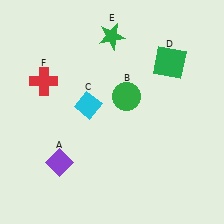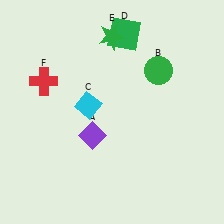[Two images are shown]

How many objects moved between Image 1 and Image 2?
3 objects moved between the two images.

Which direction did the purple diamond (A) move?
The purple diamond (A) moved right.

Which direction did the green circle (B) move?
The green circle (B) moved right.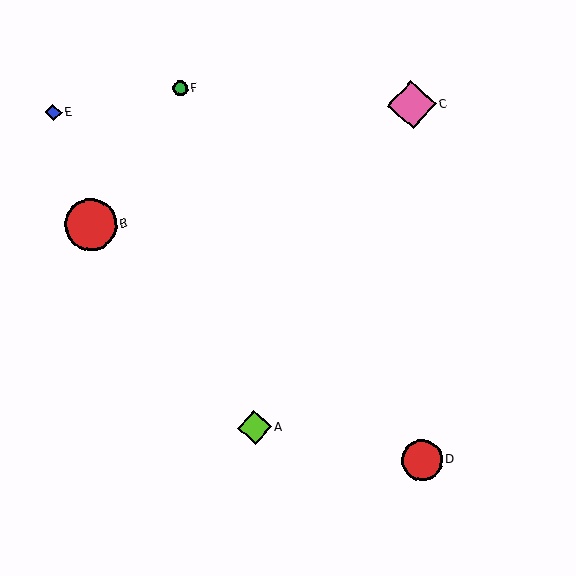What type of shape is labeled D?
Shape D is a red circle.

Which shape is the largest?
The red circle (labeled B) is the largest.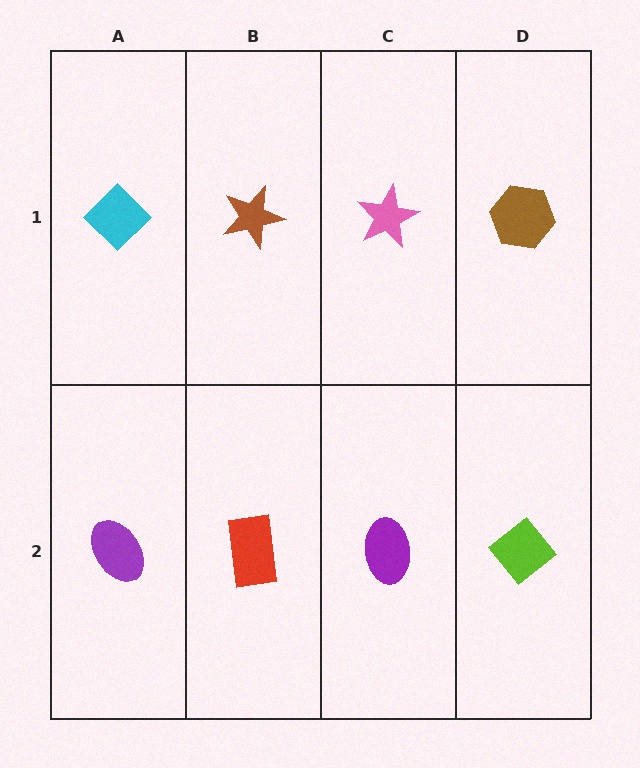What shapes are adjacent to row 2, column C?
A pink star (row 1, column C), a red rectangle (row 2, column B), a lime diamond (row 2, column D).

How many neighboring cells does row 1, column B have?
3.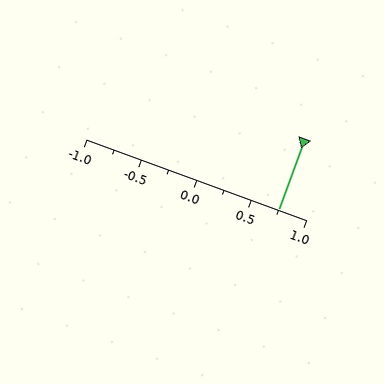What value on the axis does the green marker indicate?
The marker indicates approximately 0.75.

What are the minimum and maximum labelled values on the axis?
The axis runs from -1.0 to 1.0.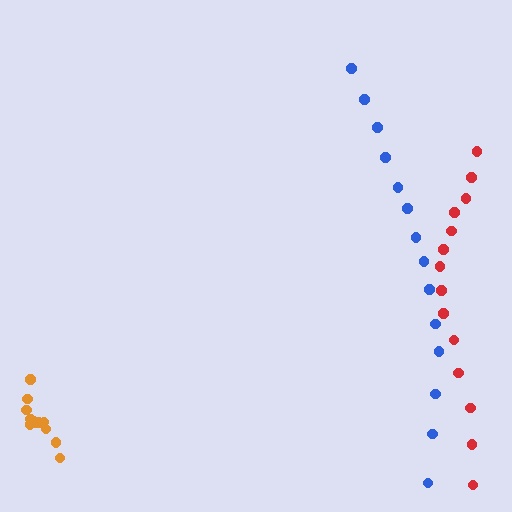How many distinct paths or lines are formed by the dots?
There are 3 distinct paths.